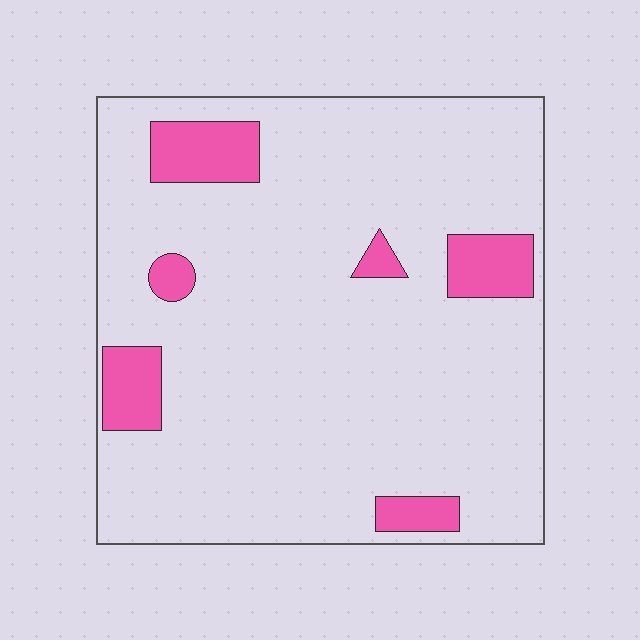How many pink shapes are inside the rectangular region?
6.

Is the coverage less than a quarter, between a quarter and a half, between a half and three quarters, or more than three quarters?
Less than a quarter.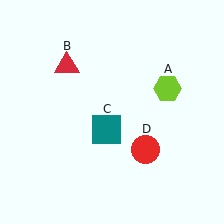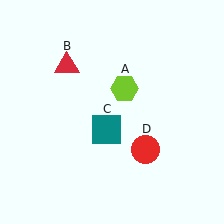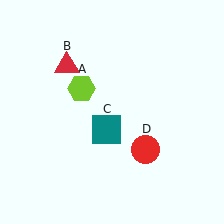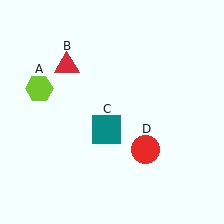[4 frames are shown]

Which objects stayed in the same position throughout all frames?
Red triangle (object B) and teal square (object C) and red circle (object D) remained stationary.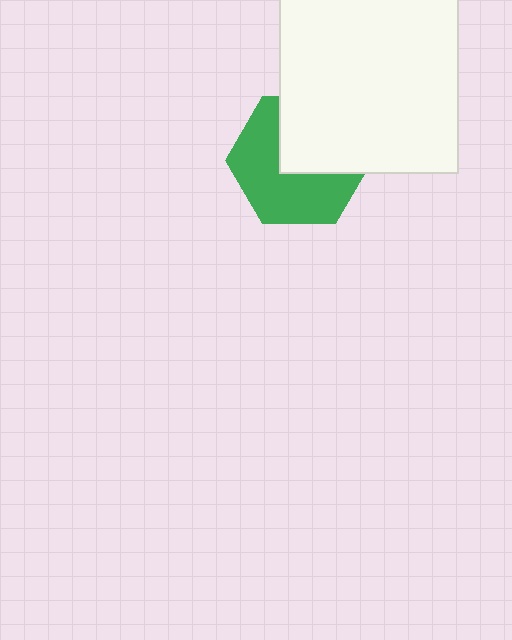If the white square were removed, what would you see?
You would see the complete green hexagon.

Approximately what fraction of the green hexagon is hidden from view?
Roughly 42% of the green hexagon is hidden behind the white square.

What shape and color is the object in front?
The object in front is a white square.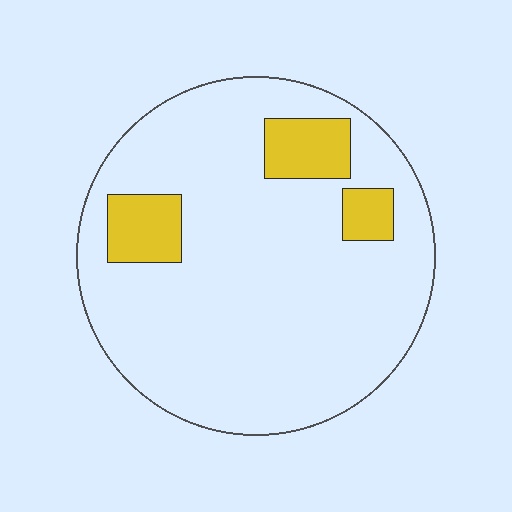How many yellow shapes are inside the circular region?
3.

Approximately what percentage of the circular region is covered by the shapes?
Approximately 15%.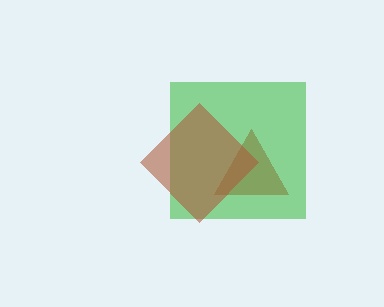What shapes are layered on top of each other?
The layered shapes are: a red triangle, a green square, a brown diamond.